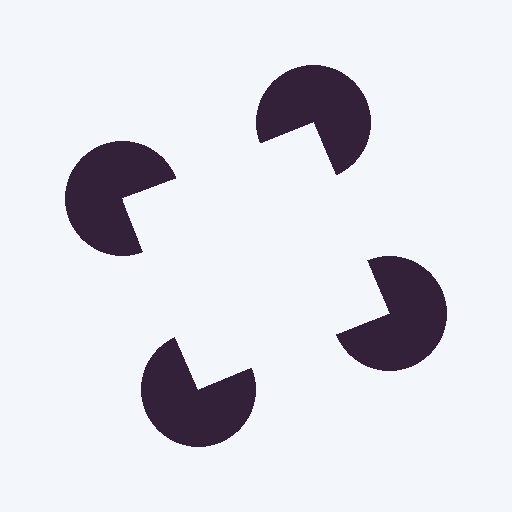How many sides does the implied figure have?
4 sides.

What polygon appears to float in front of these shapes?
An illusory square — its edges are inferred from the aligned wedge cuts in the pac-man discs, not physically drawn.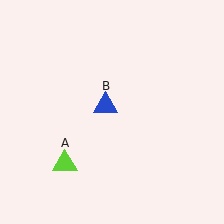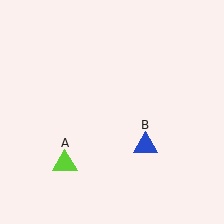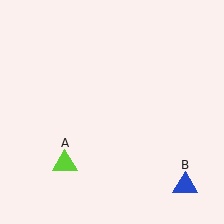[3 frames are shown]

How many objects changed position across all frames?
1 object changed position: blue triangle (object B).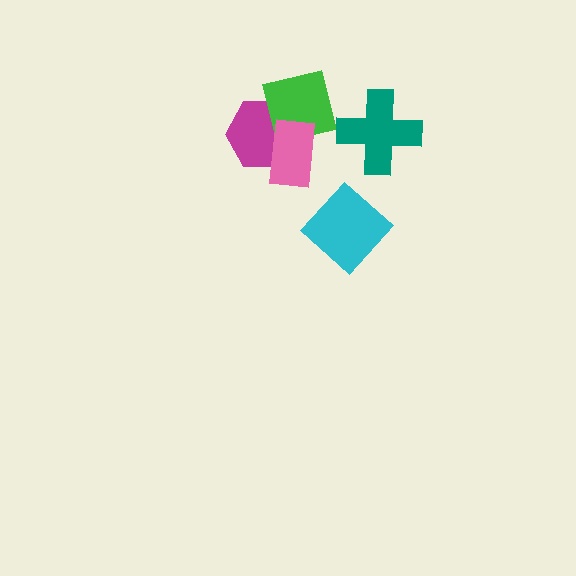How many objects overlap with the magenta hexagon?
2 objects overlap with the magenta hexagon.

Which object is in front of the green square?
The pink rectangle is in front of the green square.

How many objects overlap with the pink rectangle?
2 objects overlap with the pink rectangle.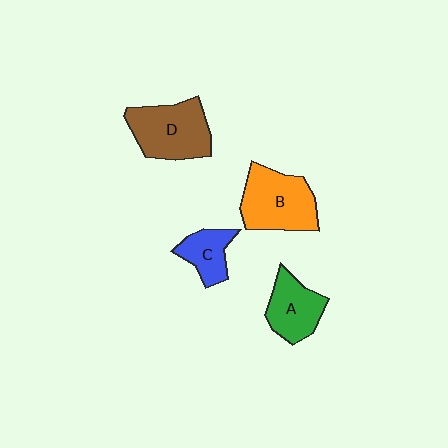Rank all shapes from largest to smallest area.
From largest to smallest: B (orange), D (brown), A (green), C (blue).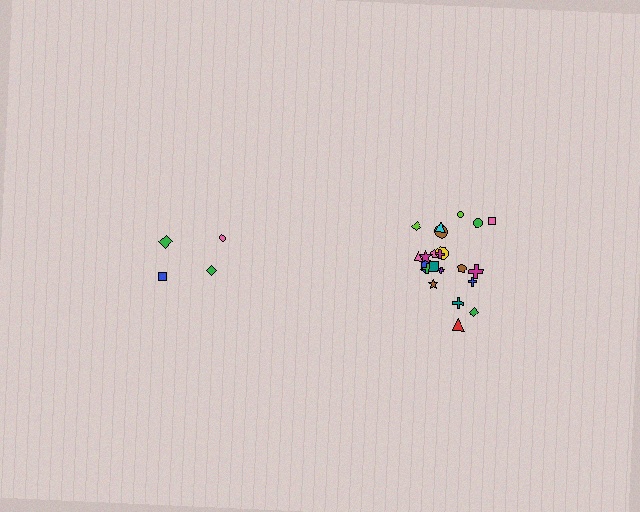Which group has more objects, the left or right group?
The right group.